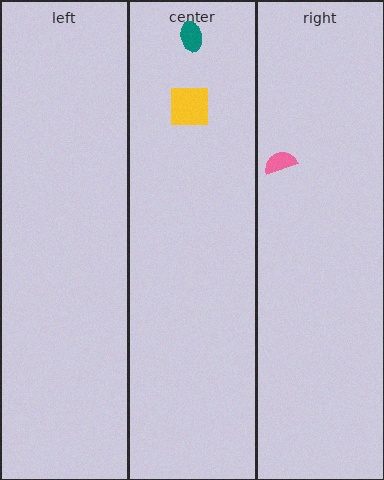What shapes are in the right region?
The pink semicircle.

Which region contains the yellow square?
The center region.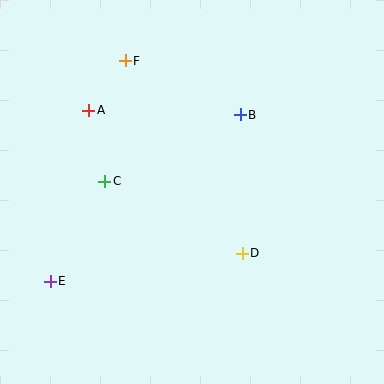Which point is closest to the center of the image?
Point D at (242, 253) is closest to the center.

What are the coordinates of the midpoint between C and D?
The midpoint between C and D is at (174, 217).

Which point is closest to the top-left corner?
Point F is closest to the top-left corner.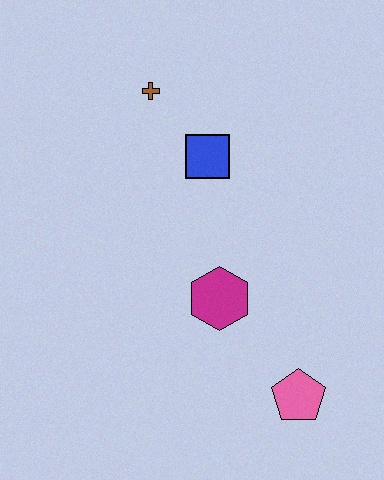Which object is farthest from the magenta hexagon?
The brown cross is farthest from the magenta hexagon.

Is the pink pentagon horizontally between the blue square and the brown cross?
No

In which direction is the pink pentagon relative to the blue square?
The pink pentagon is below the blue square.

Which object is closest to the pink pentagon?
The magenta hexagon is closest to the pink pentagon.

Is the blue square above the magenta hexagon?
Yes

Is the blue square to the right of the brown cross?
Yes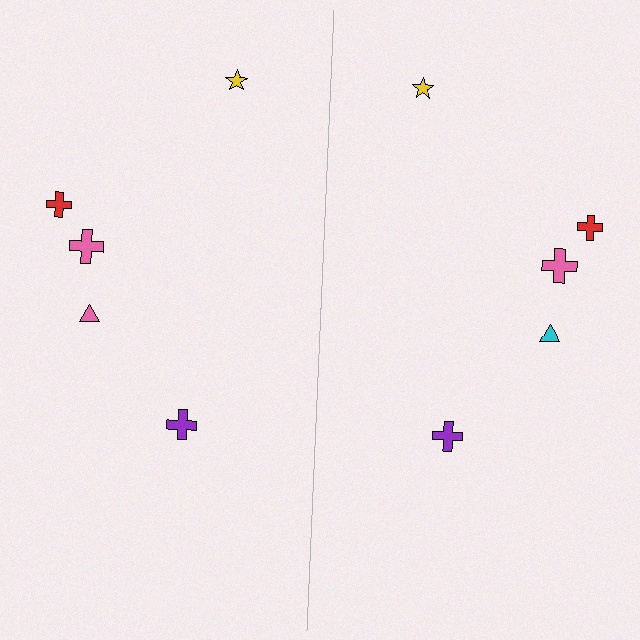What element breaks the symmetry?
The cyan triangle on the right side breaks the symmetry — its mirror counterpart is pink.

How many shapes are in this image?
There are 10 shapes in this image.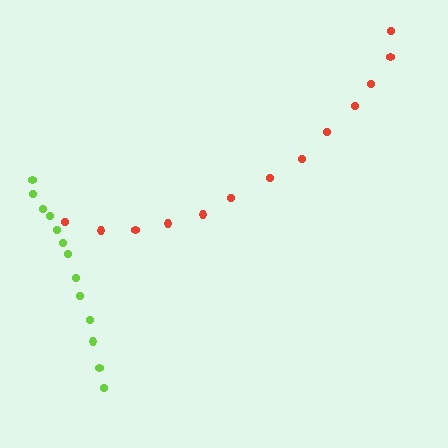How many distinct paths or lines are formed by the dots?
There are 2 distinct paths.